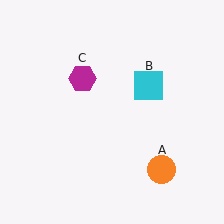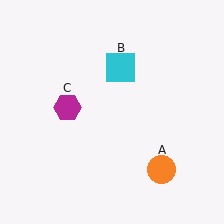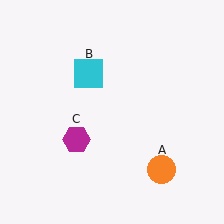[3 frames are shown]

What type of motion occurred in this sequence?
The cyan square (object B), magenta hexagon (object C) rotated counterclockwise around the center of the scene.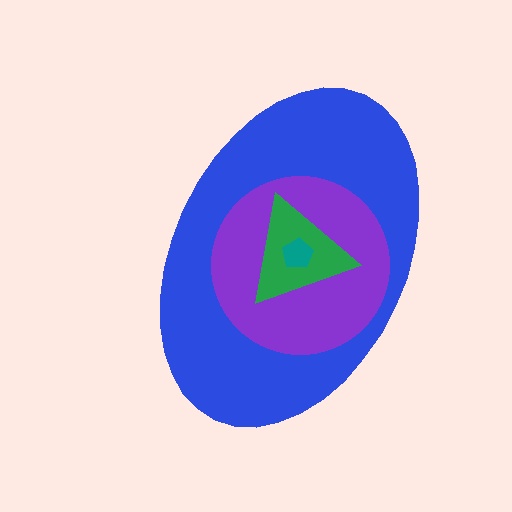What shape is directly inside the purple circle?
The green triangle.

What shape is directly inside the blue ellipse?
The purple circle.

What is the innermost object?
The teal pentagon.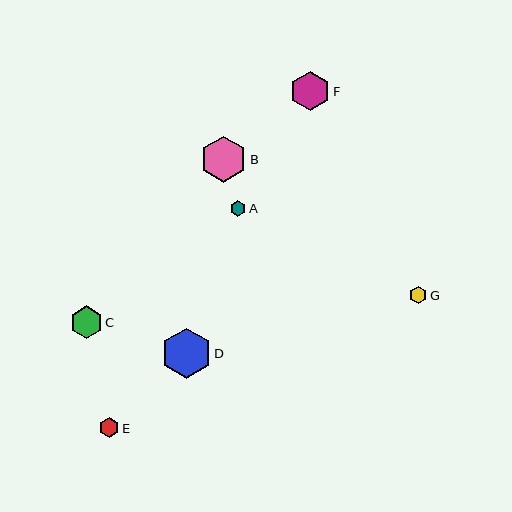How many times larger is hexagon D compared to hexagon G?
Hexagon D is approximately 2.9 times the size of hexagon G.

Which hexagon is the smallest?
Hexagon A is the smallest with a size of approximately 15 pixels.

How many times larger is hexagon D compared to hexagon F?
Hexagon D is approximately 1.3 times the size of hexagon F.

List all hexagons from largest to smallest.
From largest to smallest: D, B, F, C, E, G, A.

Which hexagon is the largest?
Hexagon D is the largest with a size of approximately 50 pixels.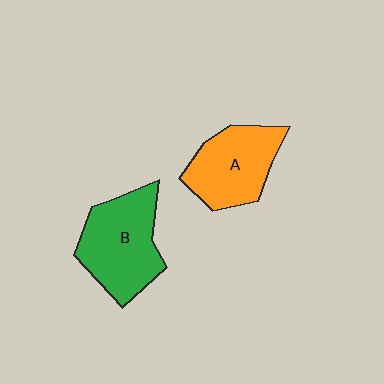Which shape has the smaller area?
Shape A (orange).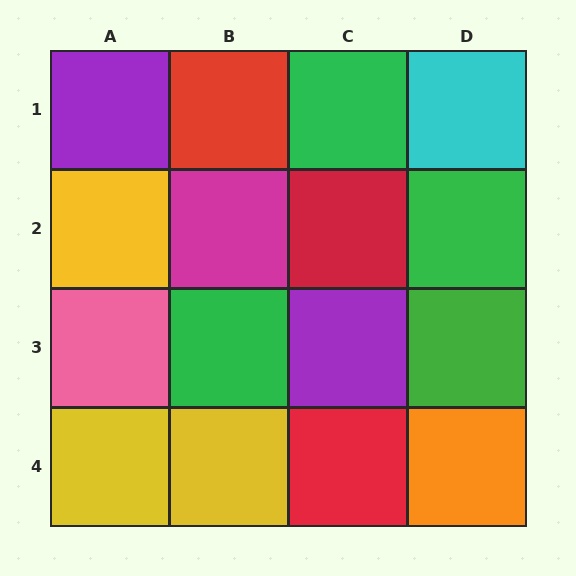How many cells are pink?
1 cell is pink.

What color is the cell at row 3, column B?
Green.